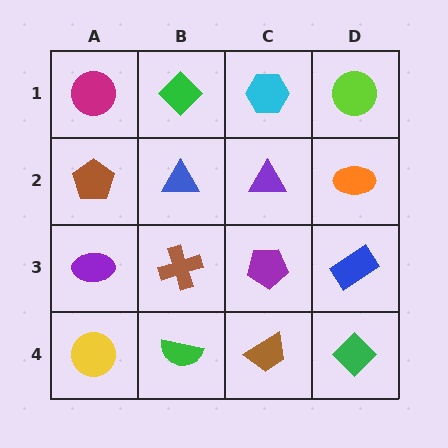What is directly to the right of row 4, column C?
A green diamond.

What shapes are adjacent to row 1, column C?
A purple triangle (row 2, column C), a green diamond (row 1, column B), a lime circle (row 1, column D).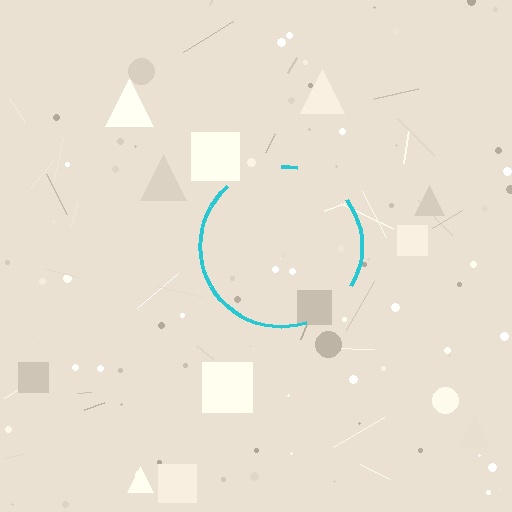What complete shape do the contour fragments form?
The contour fragments form a circle.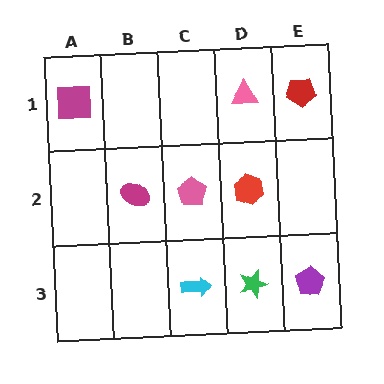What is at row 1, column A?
A magenta square.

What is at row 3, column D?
A green star.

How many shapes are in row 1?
3 shapes.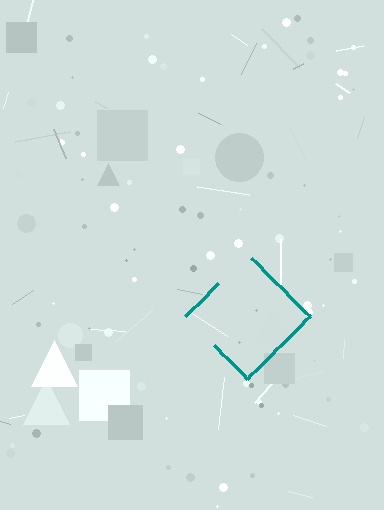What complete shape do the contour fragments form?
The contour fragments form a diamond.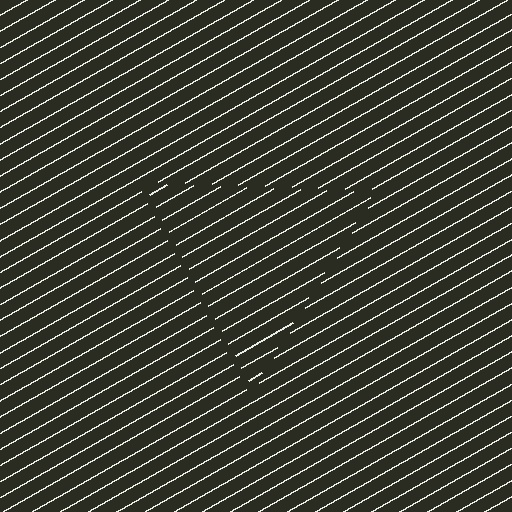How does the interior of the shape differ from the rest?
The interior of the shape contains the same grating, shifted by half a period — the contour is defined by the phase discontinuity where line-ends from the inner and outer gratings abut.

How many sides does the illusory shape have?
3 sides — the line-ends trace a triangle.